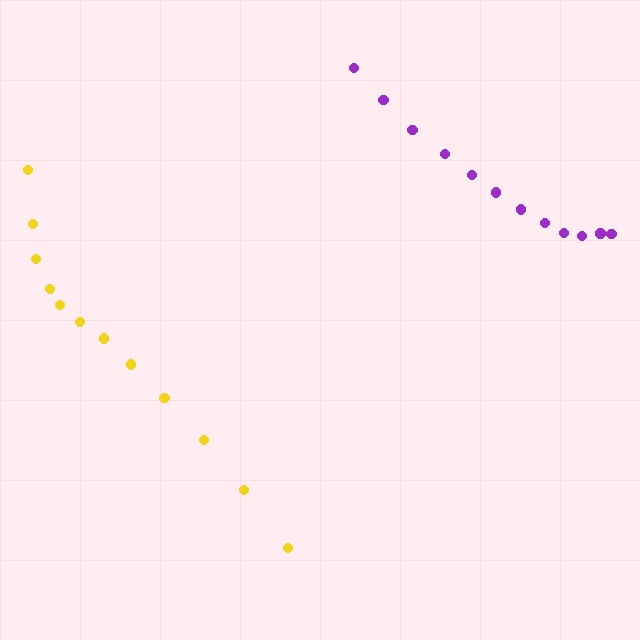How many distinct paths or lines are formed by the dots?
There are 2 distinct paths.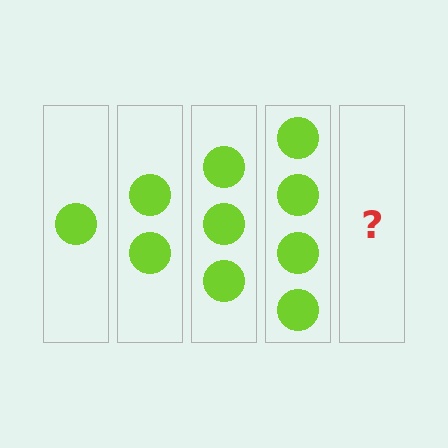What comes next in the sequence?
The next element should be 5 circles.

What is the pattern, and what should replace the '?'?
The pattern is that each step adds one more circle. The '?' should be 5 circles.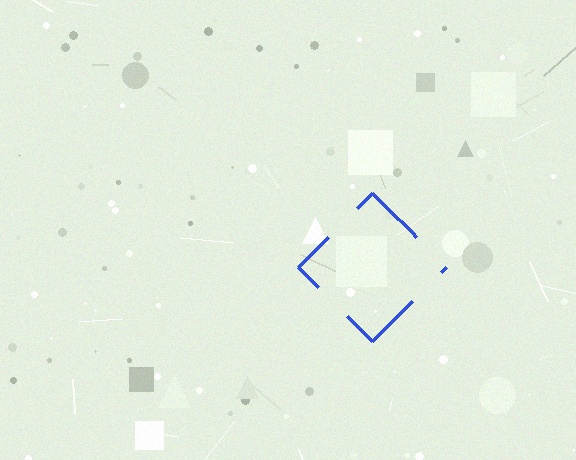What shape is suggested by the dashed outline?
The dashed outline suggests a diamond.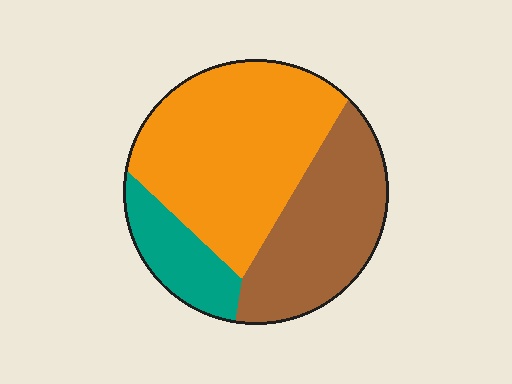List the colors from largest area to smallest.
From largest to smallest: orange, brown, teal.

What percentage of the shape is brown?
Brown covers roughly 35% of the shape.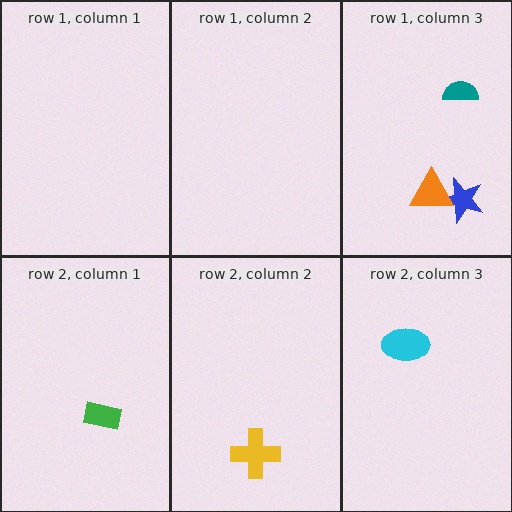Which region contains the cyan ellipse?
The row 2, column 3 region.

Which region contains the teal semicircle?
The row 1, column 3 region.